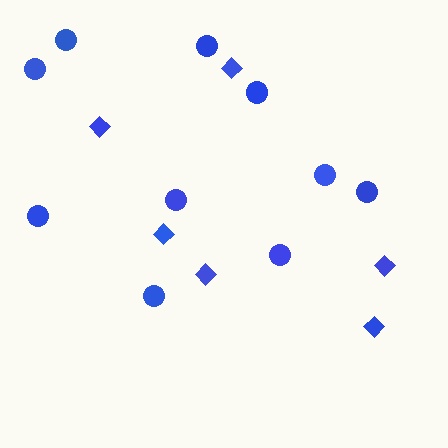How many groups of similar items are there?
There are 2 groups: one group of circles (10) and one group of diamonds (6).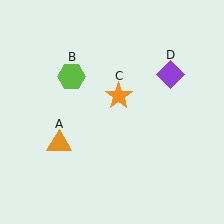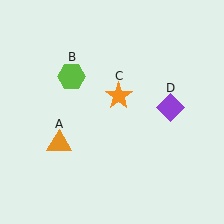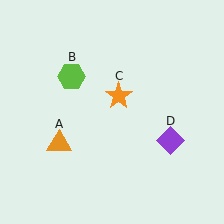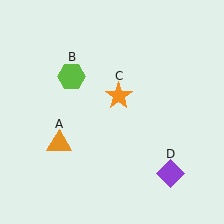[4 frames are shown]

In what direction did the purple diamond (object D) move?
The purple diamond (object D) moved down.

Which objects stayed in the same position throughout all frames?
Orange triangle (object A) and lime hexagon (object B) and orange star (object C) remained stationary.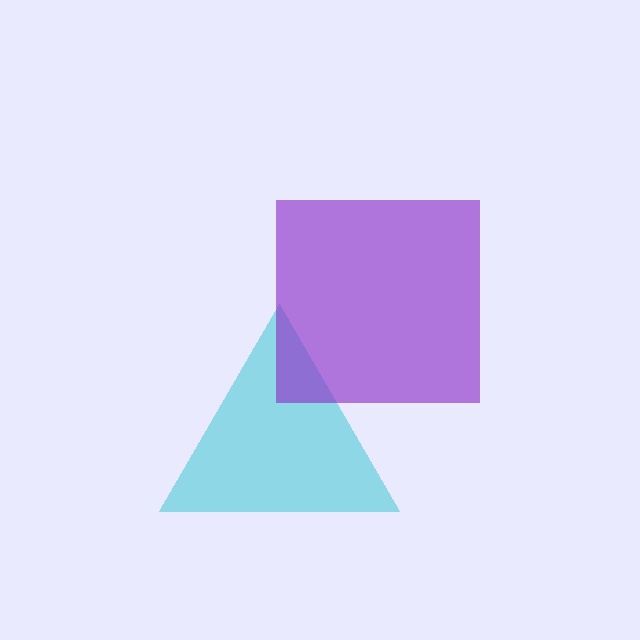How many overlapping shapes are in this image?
There are 2 overlapping shapes in the image.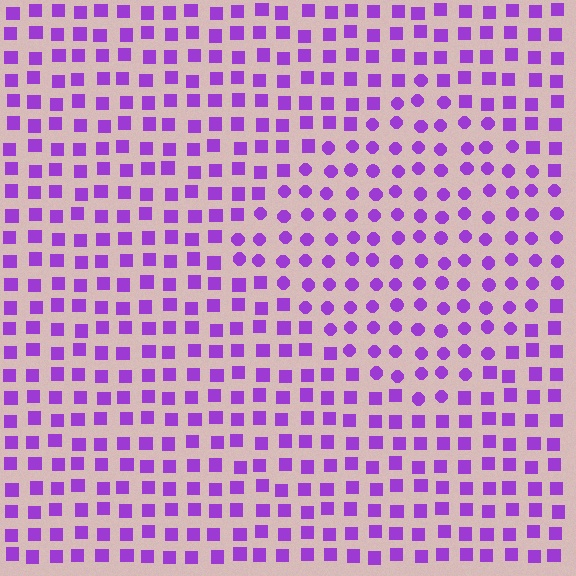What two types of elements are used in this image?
The image uses circles inside the diamond region and squares outside it.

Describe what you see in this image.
The image is filled with small purple elements arranged in a uniform grid. A diamond-shaped region contains circles, while the surrounding area contains squares. The boundary is defined purely by the change in element shape.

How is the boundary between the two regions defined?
The boundary is defined by a change in element shape: circles inside vs. squares outside. All elements share the same color and spacing.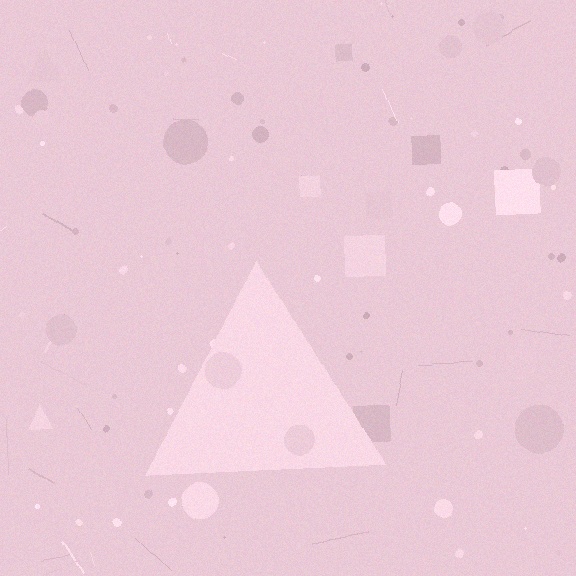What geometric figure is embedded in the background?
A triangle is embedded in the background.